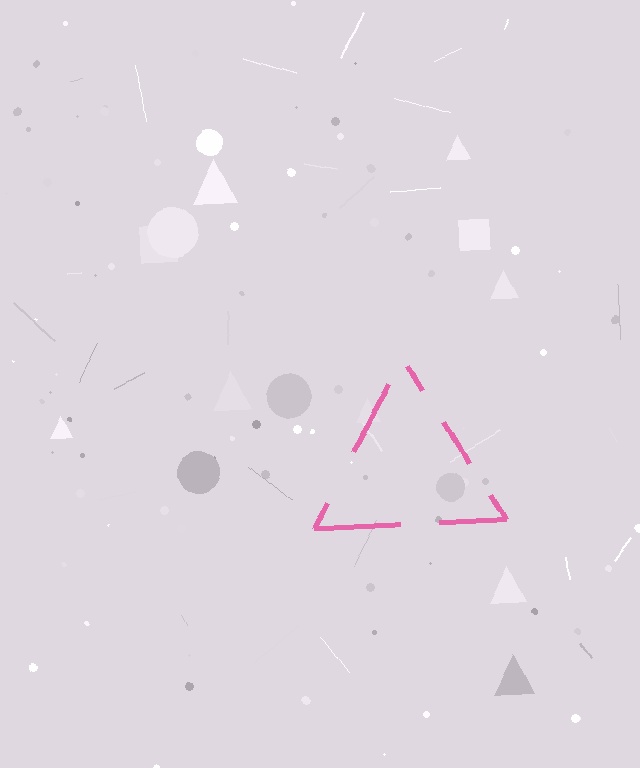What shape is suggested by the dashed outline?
The dashed outline suggests a triangle.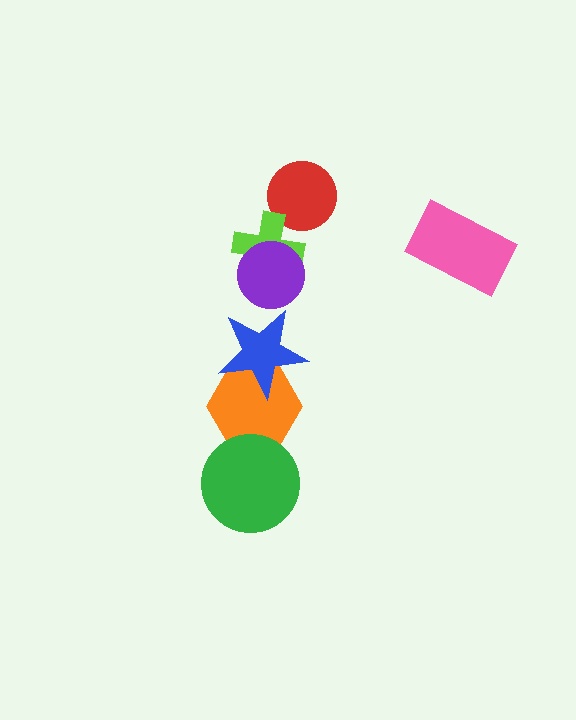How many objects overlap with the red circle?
1 object overlaps with the red circle.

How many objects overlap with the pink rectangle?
0 objects overlap with the pink rectangle.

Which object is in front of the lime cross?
The purple circle is in front of the lime cross.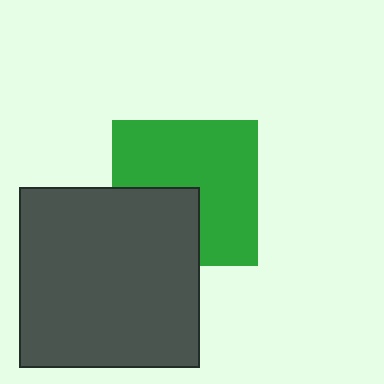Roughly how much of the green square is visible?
Most of it is visible (roughly 68%).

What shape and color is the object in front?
The object in front is a dark gray square.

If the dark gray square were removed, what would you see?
You would see the complete green square.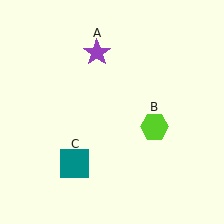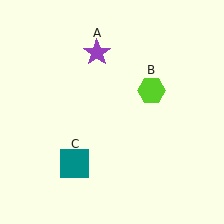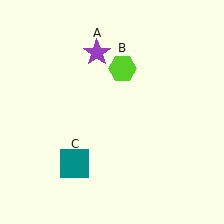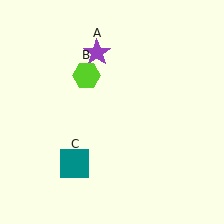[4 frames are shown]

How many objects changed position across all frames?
1 object changed position: lime hexagon (object B).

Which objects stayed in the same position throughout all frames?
Purple star (object A) and teal square (object C) remained stationary.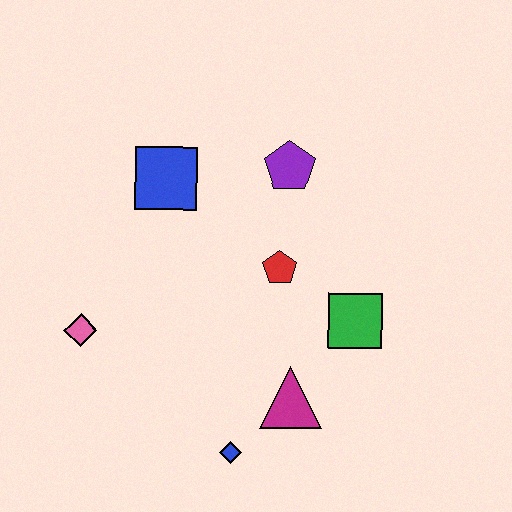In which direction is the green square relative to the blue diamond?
The green square is above the blue diamond.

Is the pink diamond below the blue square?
Yes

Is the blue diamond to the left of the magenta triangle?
Yes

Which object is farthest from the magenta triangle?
The blue square is farthest from the magenta triangle.